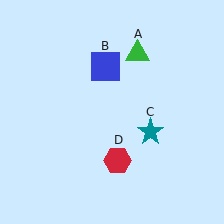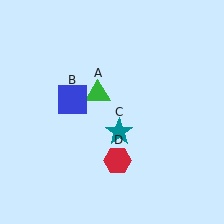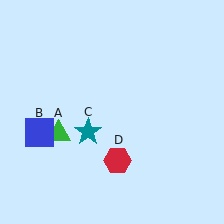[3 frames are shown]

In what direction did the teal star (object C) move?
The teal star (object C) moved left.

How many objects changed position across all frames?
3 objects changed position: green triangle (object A), blue square (object B), teal star (object C).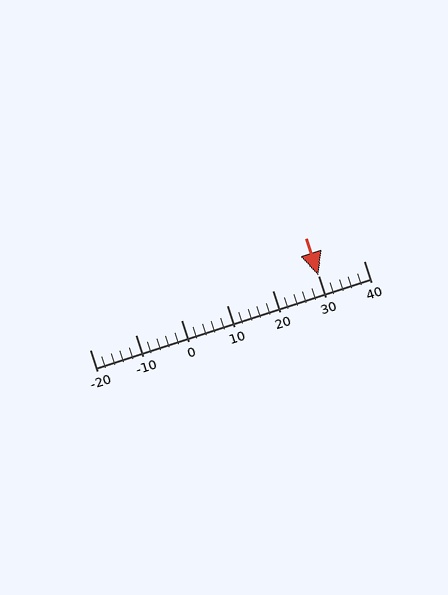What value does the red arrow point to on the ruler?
The red arrow points to approximately 30.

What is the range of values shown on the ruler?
The ruler shows values from -20 to 40.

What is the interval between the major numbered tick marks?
The major tick marks are spaced 10 units apart.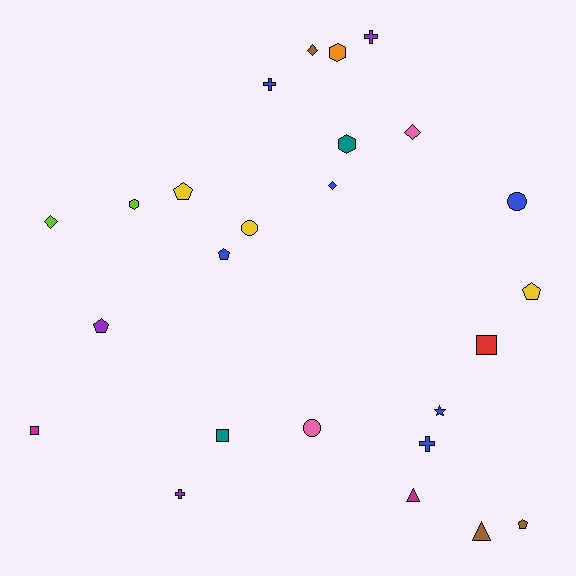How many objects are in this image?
There are 25 objects.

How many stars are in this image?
There is 1 star.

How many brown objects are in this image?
There are 3 brown objects.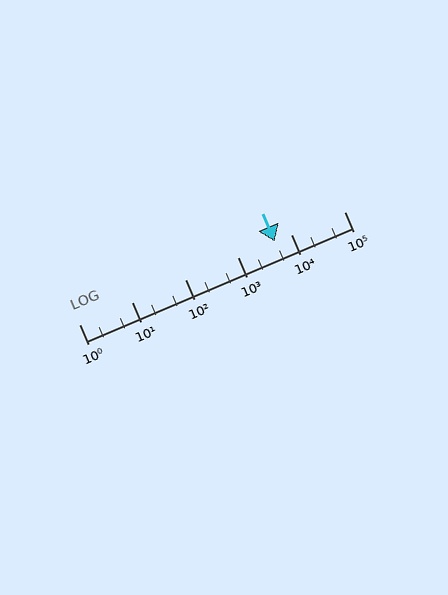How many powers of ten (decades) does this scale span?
The scale spans 5 decades, from 1 to 100000.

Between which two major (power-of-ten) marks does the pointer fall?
The pointer is between 1000 and 10000.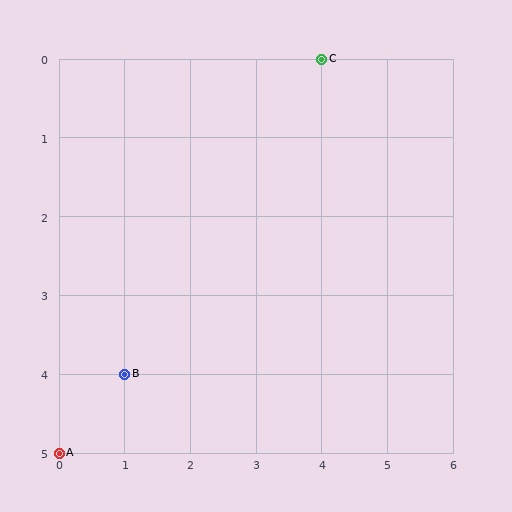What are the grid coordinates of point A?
Point A is at grid coordinates (0, 5).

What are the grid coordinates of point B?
Point B is at grid coordinates (1, 4).